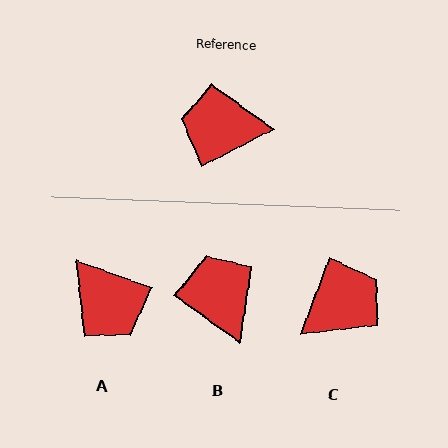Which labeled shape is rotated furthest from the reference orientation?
C, about 138 degrees away.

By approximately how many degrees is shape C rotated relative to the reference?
Approximately 138 degrees clockwise.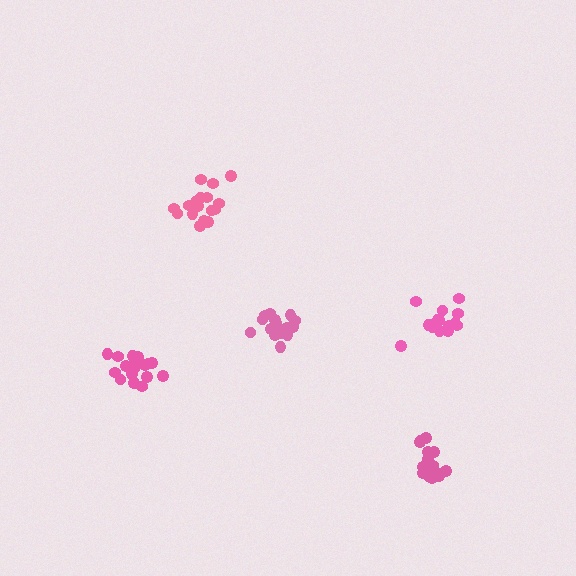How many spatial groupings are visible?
There are 5 spatial groupings.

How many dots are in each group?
Group 1: 16 dots, Group 2: 18 dots, Group 3: 18 dots, Group 4: 17 dots, Group 5: 17 dots (86 total).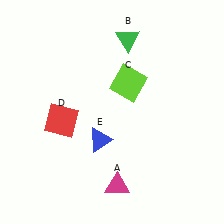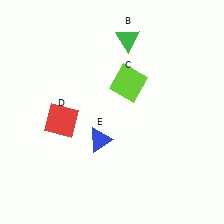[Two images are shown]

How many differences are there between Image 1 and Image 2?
There is 1 difference between the two images.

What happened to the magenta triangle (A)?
The magenta triangle (A) was removed in Image 2. It was in the bottom-right area of Image 1.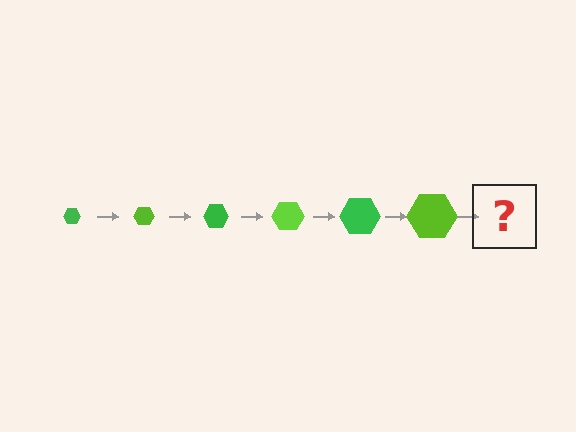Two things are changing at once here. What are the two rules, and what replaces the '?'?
The two rules are that the hexagon grows larger each step and the color cycles through green and lime. The '?' should be a green hexagon, larger than the previous one.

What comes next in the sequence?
The next element should be a green hexagon, larger than the previous one.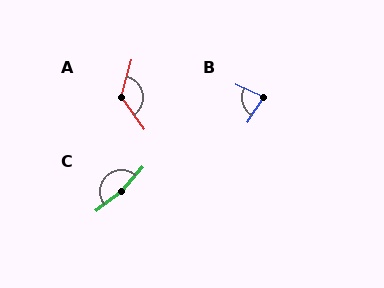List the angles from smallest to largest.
B (81°), A (128°), C (169°).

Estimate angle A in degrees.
Approximately 128 degrees.